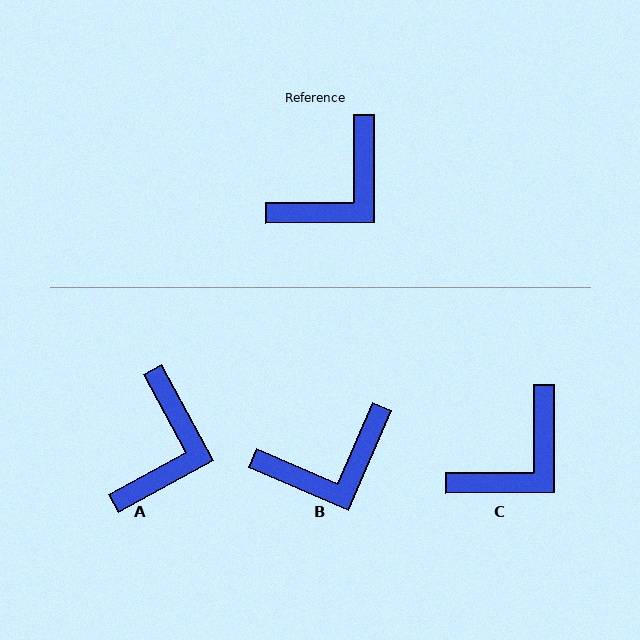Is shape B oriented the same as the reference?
No, it is off by about 24 degrees.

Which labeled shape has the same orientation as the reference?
C.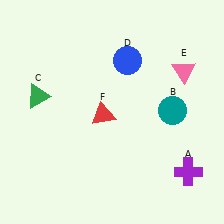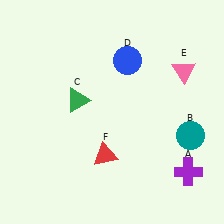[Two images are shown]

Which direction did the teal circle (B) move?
The teal circle (B) moved down.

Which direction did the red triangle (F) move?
The red triangle (F) moved down.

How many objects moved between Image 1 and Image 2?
3 objects moved between the two images.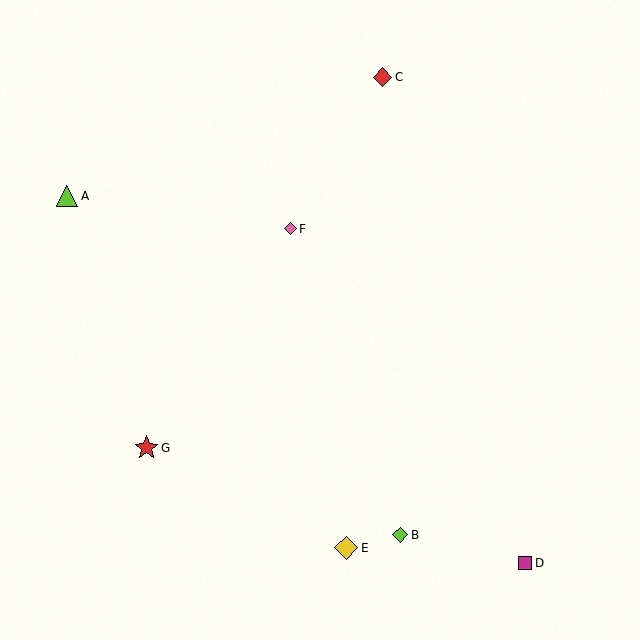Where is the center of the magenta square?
The center of the magenta square is at (525, 563).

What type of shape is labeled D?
Shape D is a magenta square.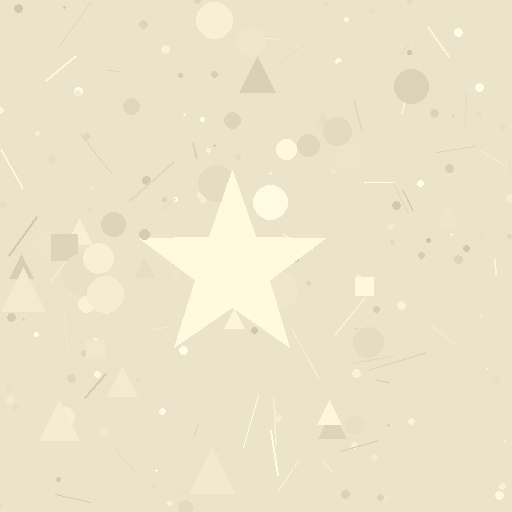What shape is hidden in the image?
A star is hidden in the image.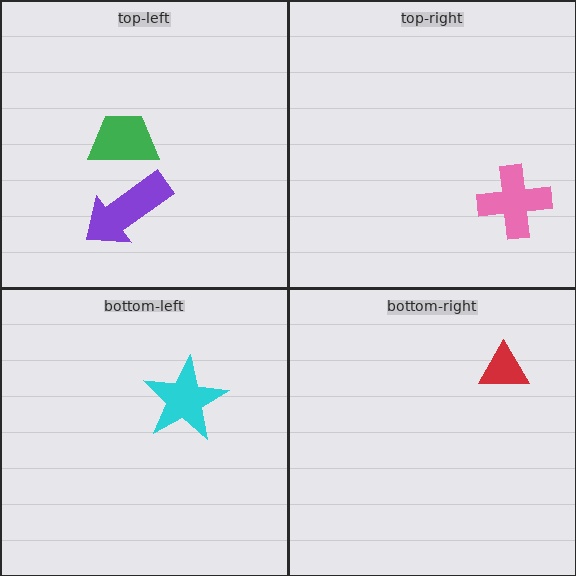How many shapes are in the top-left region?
2.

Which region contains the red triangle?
The bottom-right region.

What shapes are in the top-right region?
The pink cross.